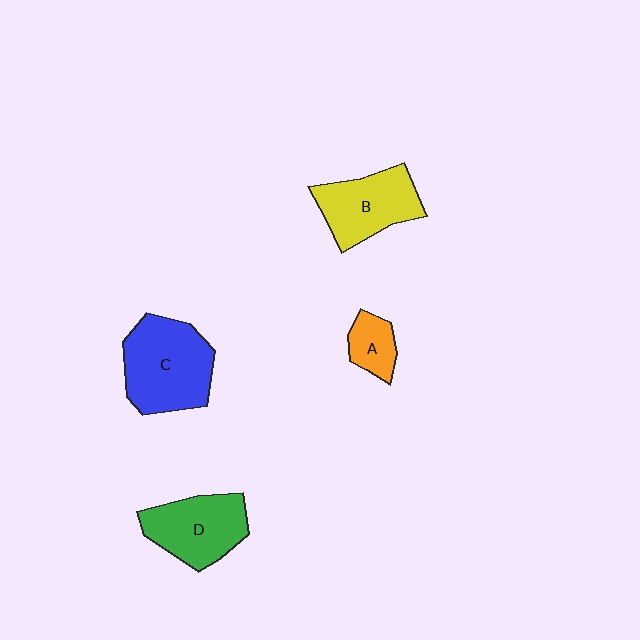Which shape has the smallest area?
Shape A (orange).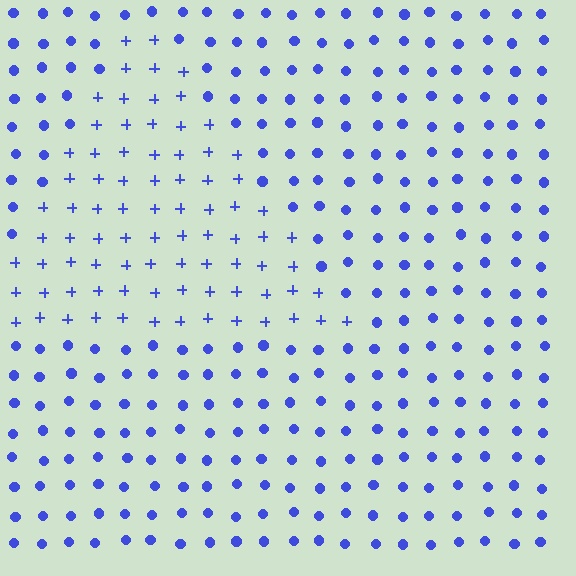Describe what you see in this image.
The image is filled with small blue elements arranged in a uniform grid. A triangle-shaped region contains plus signs, while the surrounding area contains circles. The boundary is defined purely by the change in element shape.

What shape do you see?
I see a triangle.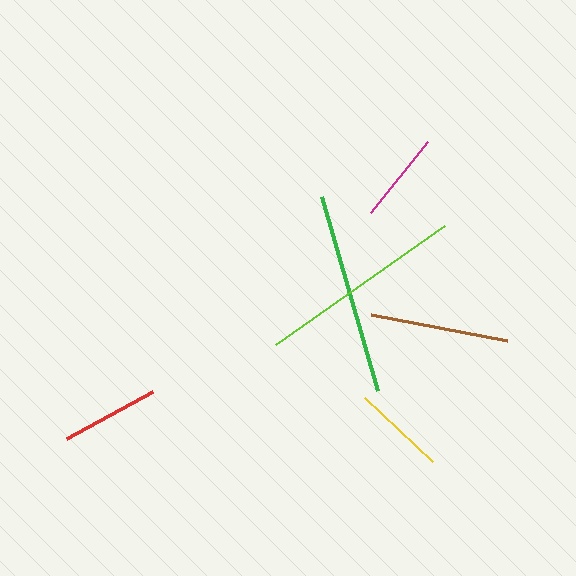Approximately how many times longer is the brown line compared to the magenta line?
The brown line is approximately 1.5 times the length of the magenta line.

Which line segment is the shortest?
The magenta line is the shortest at approximately 91 pixels.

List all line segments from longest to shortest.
From longest to shortest: lime, green, brown, red, yellow, magenta.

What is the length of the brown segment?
The brown segment is approximately 138 pixels long.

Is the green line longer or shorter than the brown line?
The green line is longer than the brown line.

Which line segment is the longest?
The lime line is the longest at approximately 206 pixels.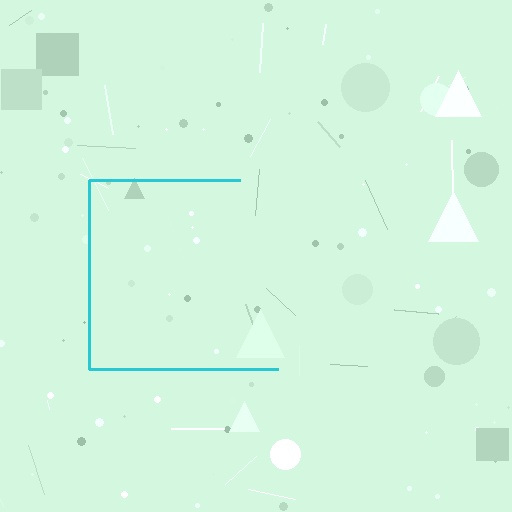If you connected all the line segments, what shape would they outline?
They would outline a square.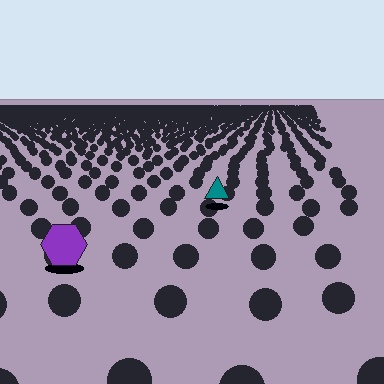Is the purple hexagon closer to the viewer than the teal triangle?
Yes. The purple hexagon is closer — you can tell from the texture gradient: the ground texture is coarser near it.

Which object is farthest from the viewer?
The teal triangle is farthest from the viewer. It appears smaller and the ground texture around it is denser.